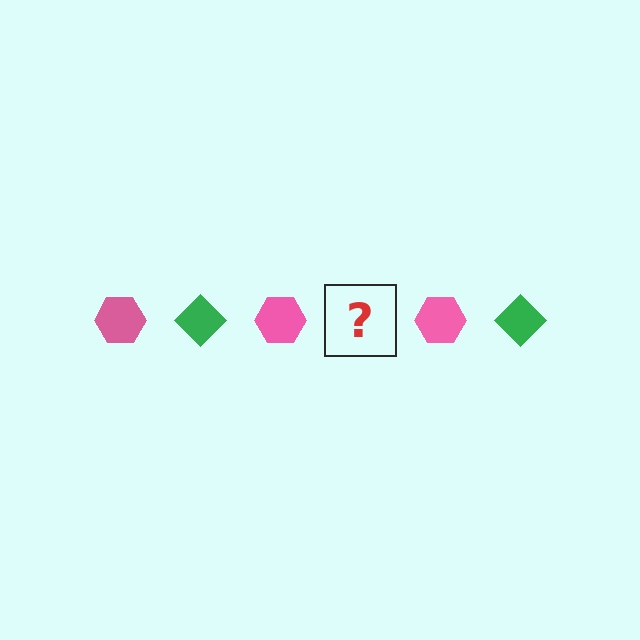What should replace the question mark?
The question mark should be replaced with a green diamond.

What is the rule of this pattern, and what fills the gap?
The rule is that the pattern alternates between pink hexagon and green diamond. The gap should be filled with a green diamond.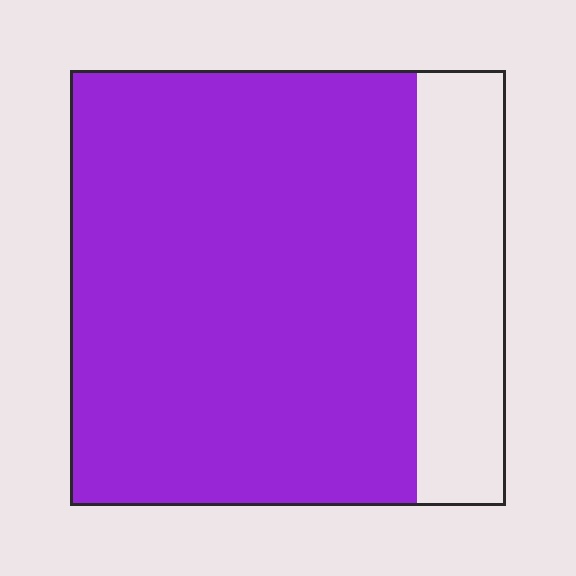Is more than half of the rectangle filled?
Yes.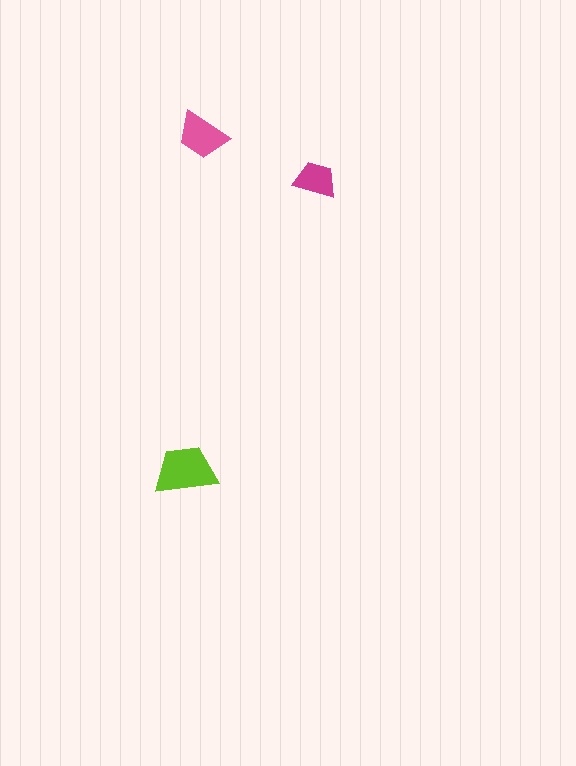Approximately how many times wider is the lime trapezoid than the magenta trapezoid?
About 1.5 times wider.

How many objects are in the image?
There are 3 objects in the image.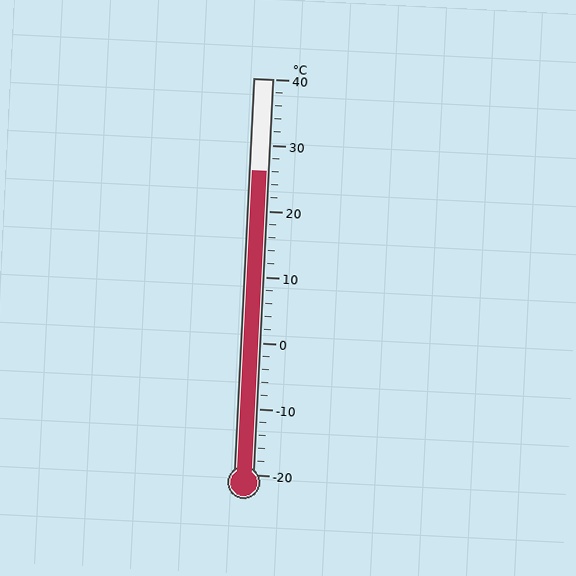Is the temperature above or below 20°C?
The temperature is above 20°C.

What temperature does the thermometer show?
The thermometer shows approximately 26°C.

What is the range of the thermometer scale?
The thermometer scale ranges from -20°C to 40°C.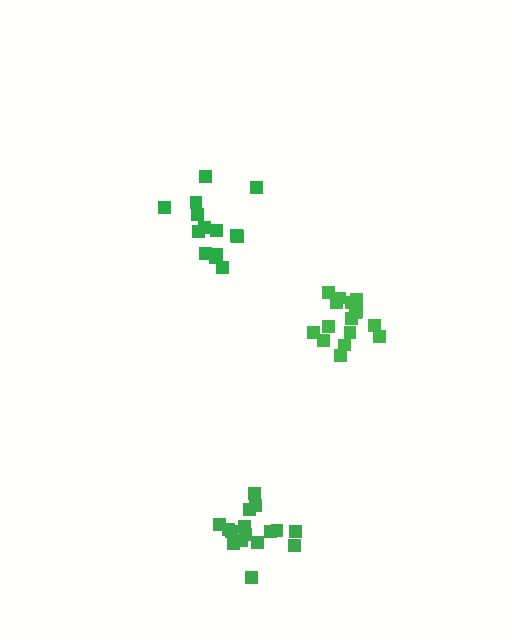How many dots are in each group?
Group 1: 17 dots, Group 2: 16 dots, Group 3: 14 dots (47 total).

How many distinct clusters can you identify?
There are 3 distinct clusters.